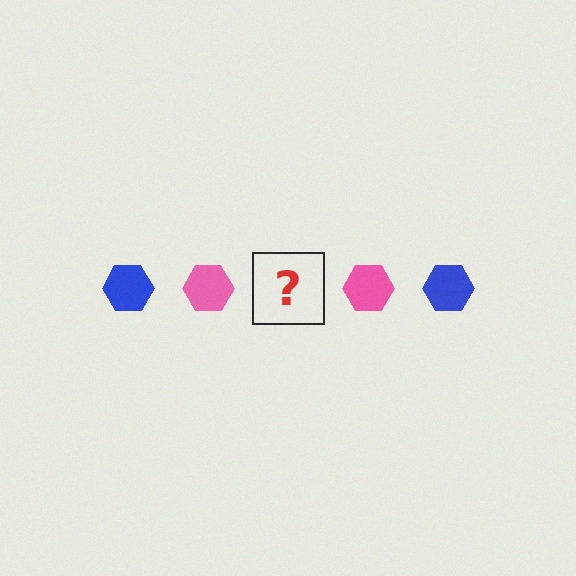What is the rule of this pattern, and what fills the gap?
The rule is that the pattern cycles through blue, pink hexagons. The gap should be filled with a blue hexagon.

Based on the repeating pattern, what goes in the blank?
The blank should be a blue hexagon.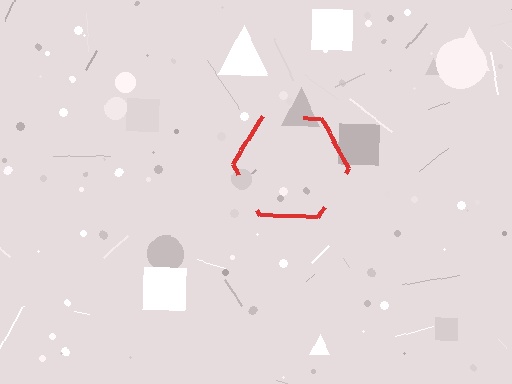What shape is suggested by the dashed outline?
The dashed outline suggests a hexagon.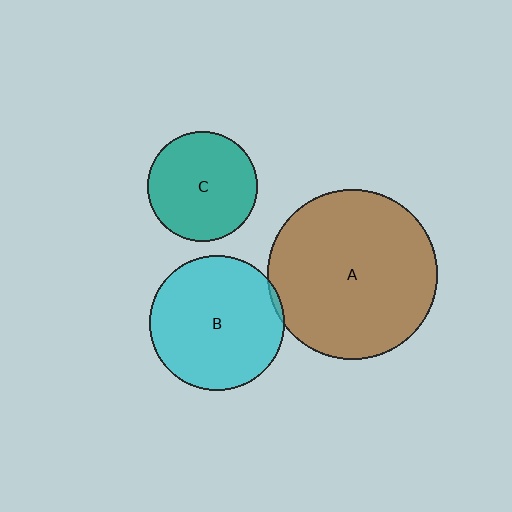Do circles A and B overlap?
Yes.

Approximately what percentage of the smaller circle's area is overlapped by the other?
Approximately 5%.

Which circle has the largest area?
Circle A (brown).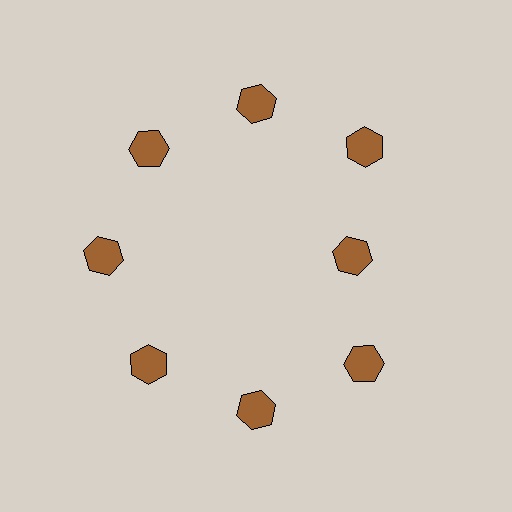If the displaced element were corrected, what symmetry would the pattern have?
It would have 8-fold rotational symmetry — the pattern would map onto itself every 45 degrees.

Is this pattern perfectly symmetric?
No. The 8 brown hexagons are arranged in a ring, but one element near the 3 o'clock position is pulled inward toward the center, breaking the 8-fold rotational symmetry.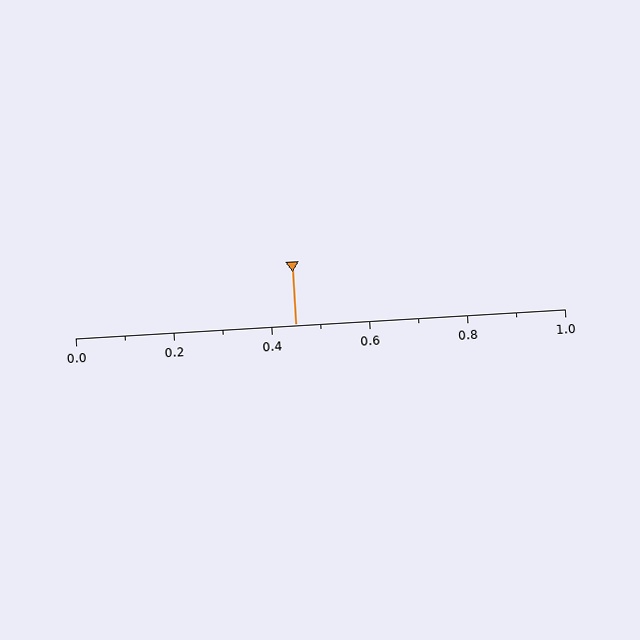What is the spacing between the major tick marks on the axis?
The major ticks are spaced 0.2 apart.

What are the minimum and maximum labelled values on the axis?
The axis runs from 0.0 to 1.0.